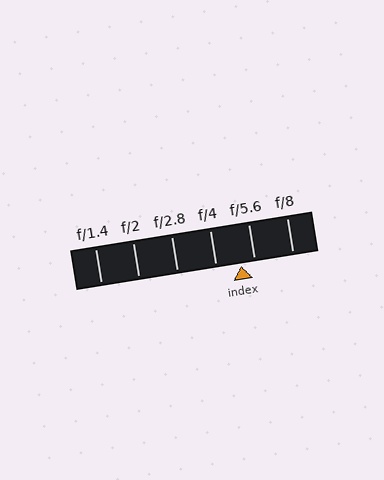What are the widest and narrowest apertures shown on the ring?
The widest aperture shown is f/1.4 and the narrowest is f/8.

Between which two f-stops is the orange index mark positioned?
The index mark is between f/4 and f/5.6.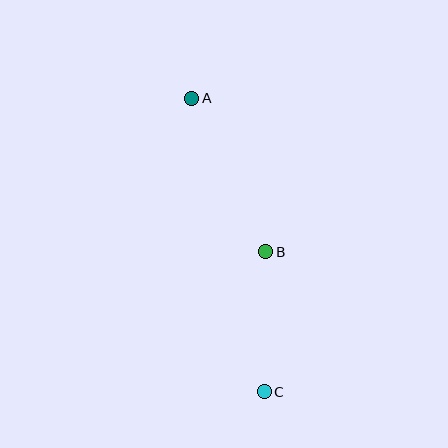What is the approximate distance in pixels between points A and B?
The distance between A and B is approximately 171 pixels.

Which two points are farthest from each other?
Points A and C are farthest from each other.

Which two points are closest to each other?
Points B and C are closest to each other.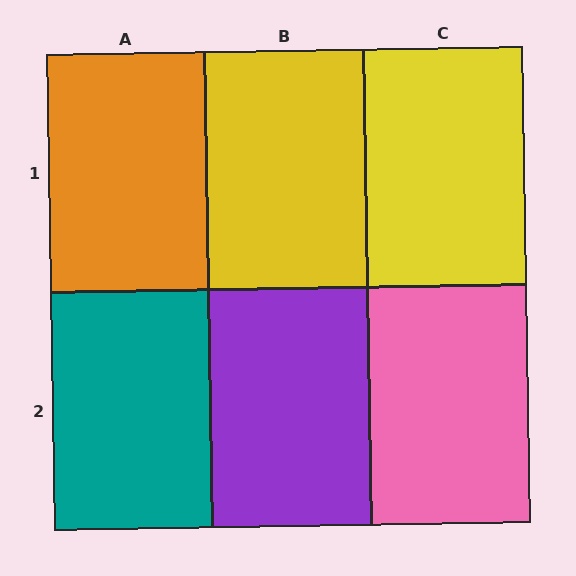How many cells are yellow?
2 cells are yellow.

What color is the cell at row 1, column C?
Yellow.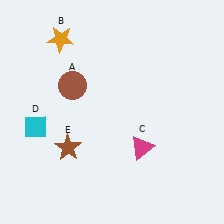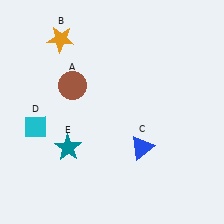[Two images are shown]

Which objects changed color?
C changed from magenta to blue. E changed from brown to teal.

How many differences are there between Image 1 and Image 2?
There are 2 differences between the two images.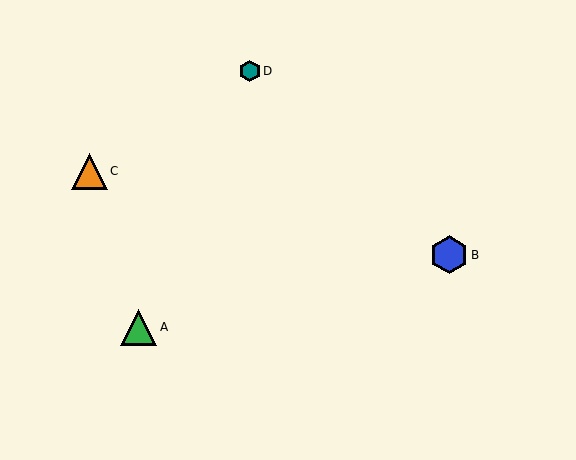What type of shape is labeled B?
Shape B is a blue hexagon.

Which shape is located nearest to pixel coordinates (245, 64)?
The teal hexagon (labeled D) at (250, 71) is nearest to that location.